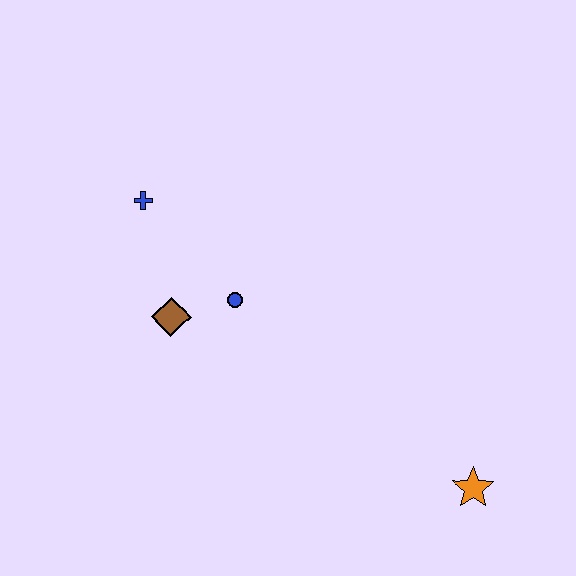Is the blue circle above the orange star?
Yes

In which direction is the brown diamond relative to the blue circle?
The brown diamond is to the left of the blue circle.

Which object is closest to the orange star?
The blue circle is closest to the orange star.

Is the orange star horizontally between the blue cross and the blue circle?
No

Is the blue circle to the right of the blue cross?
Yes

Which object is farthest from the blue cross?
The orange star is farthest from the blue cross.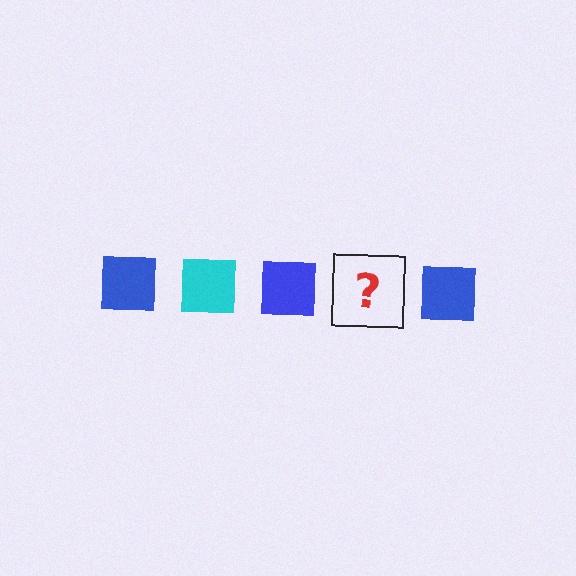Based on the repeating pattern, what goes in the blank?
The blank should be a cyan square.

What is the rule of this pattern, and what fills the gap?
The rule is that the pattern cycles through blue, cyan squares. The gap should be filled with a cyan square.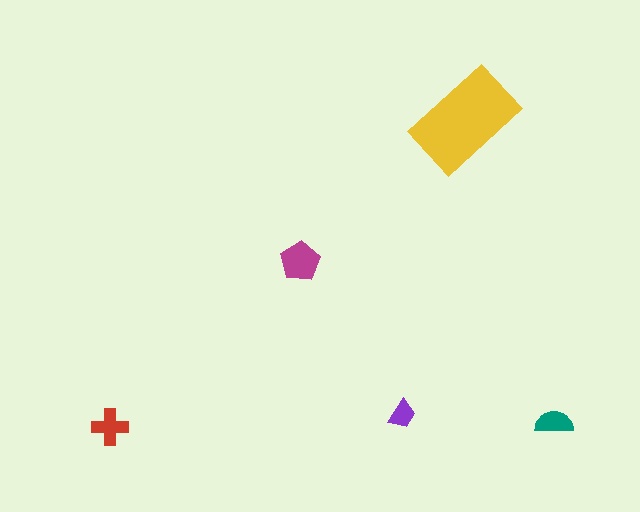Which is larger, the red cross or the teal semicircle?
The red cross.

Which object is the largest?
The yellow rectangle.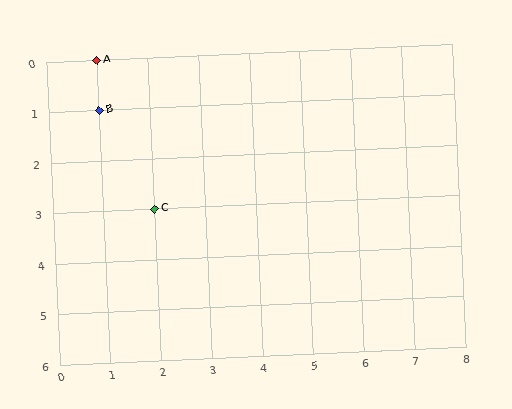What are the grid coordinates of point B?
Point B is at grid coordinates (1, 1).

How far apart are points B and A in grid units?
Points B and A are 1 row apart.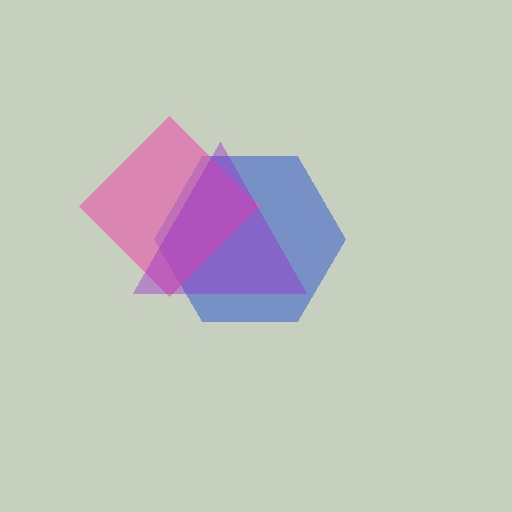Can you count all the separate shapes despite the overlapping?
Yes, there are 3 separate shapes.